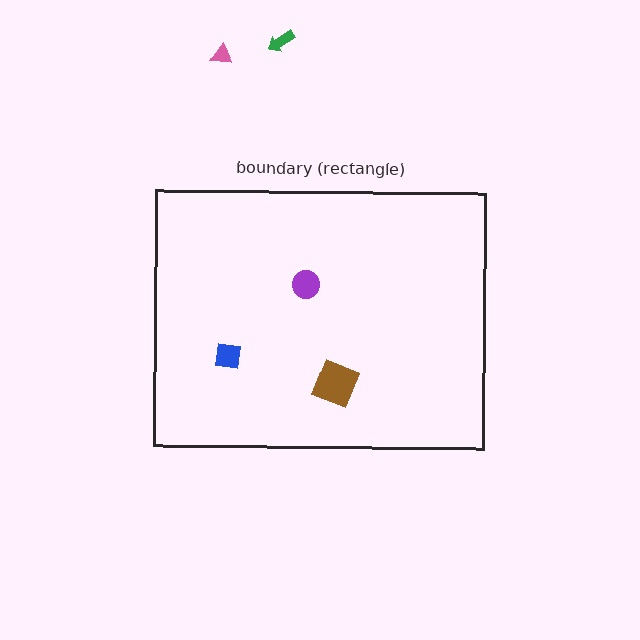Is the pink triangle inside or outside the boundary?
Outside.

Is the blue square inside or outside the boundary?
Inside.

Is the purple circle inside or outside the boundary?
Inside.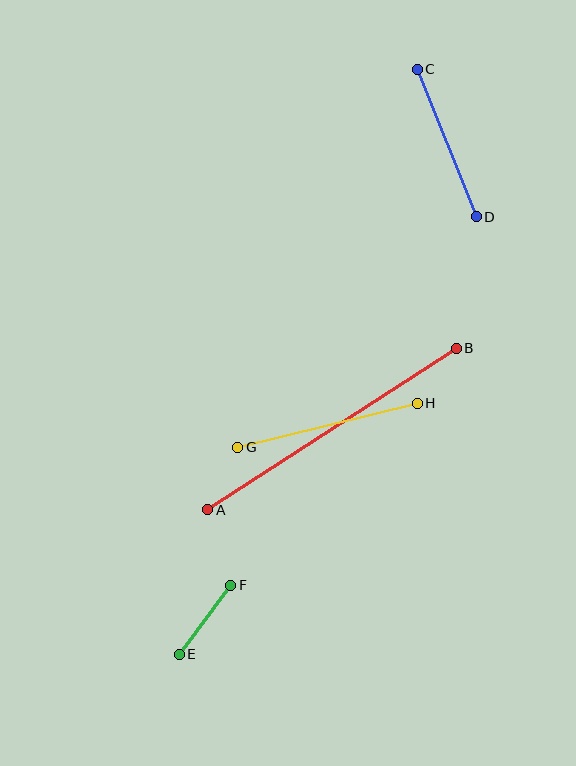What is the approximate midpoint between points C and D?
The midpoint is at approximately (447, 143) pixels.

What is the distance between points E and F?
The distance is approximately 86 pixels.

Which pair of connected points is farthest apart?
Points A and B are farthest apart.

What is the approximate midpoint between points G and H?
The midpoint is at approximately (328, 425) pixels.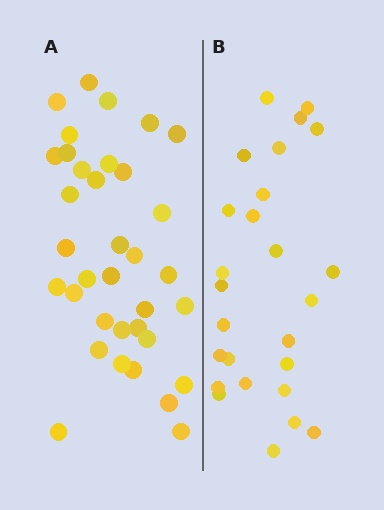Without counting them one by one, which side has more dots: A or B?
Region A (the left region) has more dots.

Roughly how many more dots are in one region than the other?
Region A has roughly 8 or so more dots than region B.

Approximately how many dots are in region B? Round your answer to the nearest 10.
About 30 dots. (The exact count is 26, which rounds to 30.)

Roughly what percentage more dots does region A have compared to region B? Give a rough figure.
About 35% more.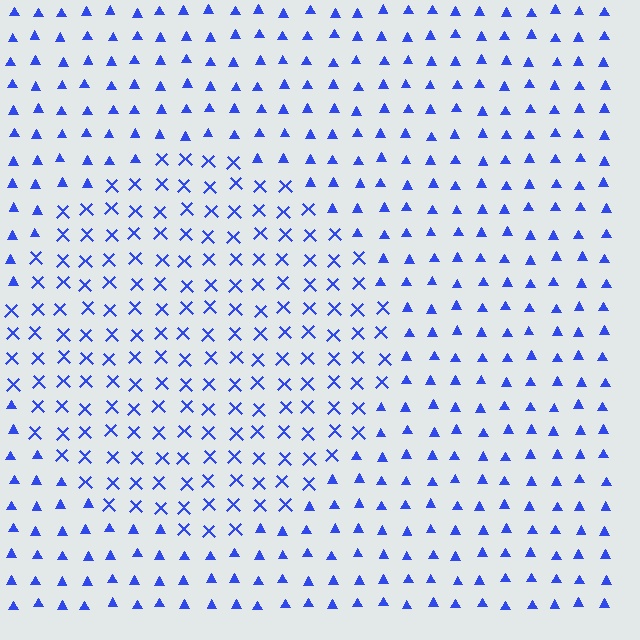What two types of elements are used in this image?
The image uses X marks inside the circle region and triangles outside it.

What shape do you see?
I see a circle.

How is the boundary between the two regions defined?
The boundary is defined by a change in element shape: X marks inside vs. triangles outside. All elements share the same color and spacing.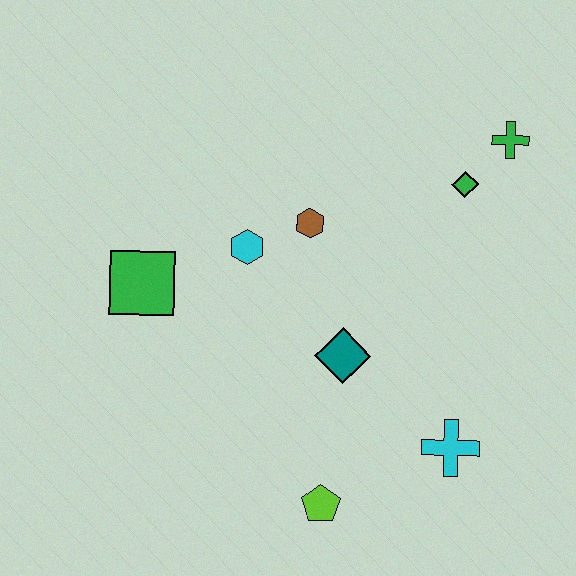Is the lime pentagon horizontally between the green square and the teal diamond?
Yes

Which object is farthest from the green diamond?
The lime pentagon is farthest from the green diamond.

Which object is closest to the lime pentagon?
The cyan cross is closest to the lime pentagon.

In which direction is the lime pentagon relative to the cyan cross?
The lime pentagon is to the left of the cyan cross.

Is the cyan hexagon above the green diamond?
No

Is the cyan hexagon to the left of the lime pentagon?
Yes